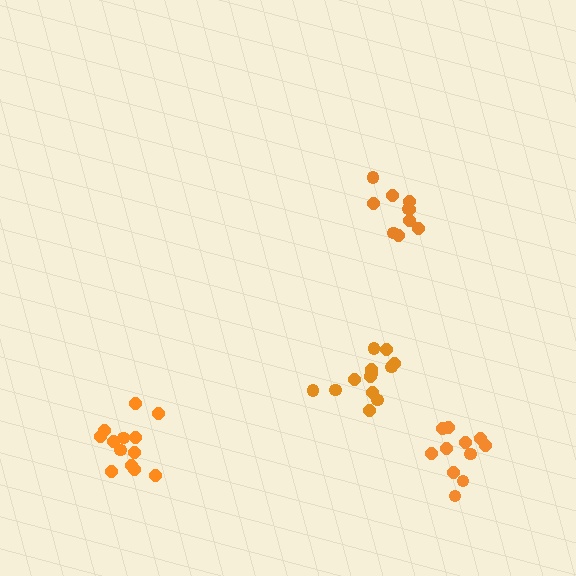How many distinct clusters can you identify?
There are 4 distinct clusters.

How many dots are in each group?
Group 1: 13 dots, Group 2: 13 dots, Group 3: 11 dots, Group 4: 10 dots (47 total).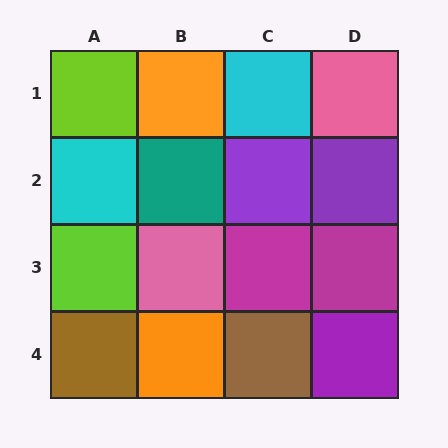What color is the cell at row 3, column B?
Pink.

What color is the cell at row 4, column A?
Brown.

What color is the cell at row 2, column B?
Teal.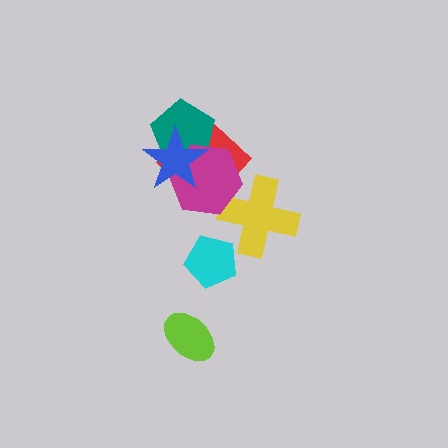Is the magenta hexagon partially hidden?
Yes, it is partially covered by another shape.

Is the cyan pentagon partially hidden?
No, no other shape covers it.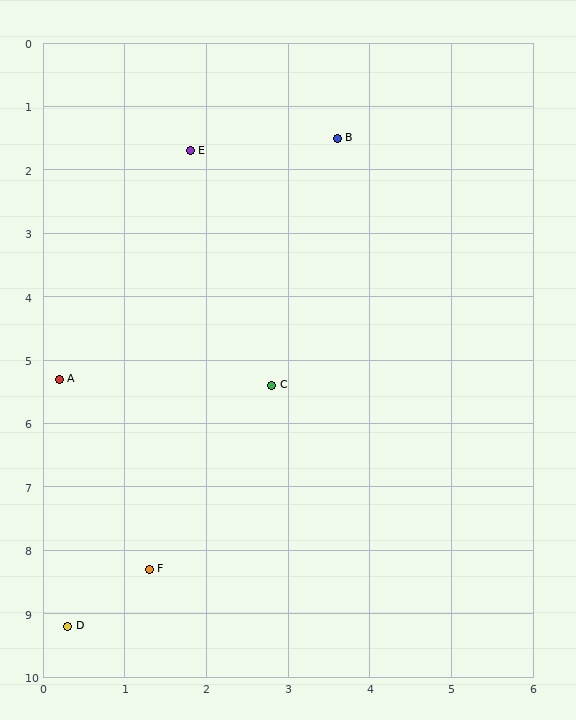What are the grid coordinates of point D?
Point D is at approximately (0.3, 9.2).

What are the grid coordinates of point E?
Point E is at approximately (1.8, 1.7).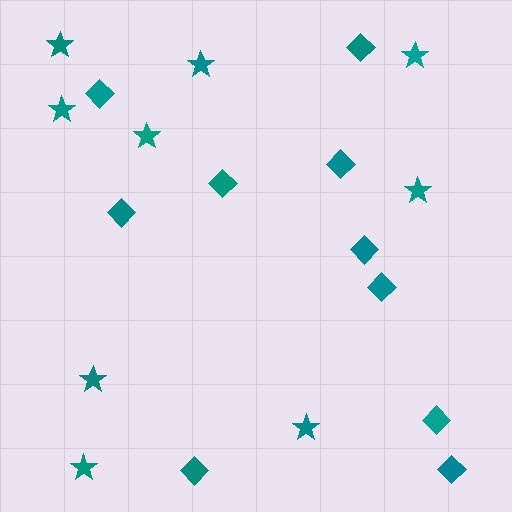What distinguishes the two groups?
There are 2 groups: one group of stars (9) and one group of diamonds (10).